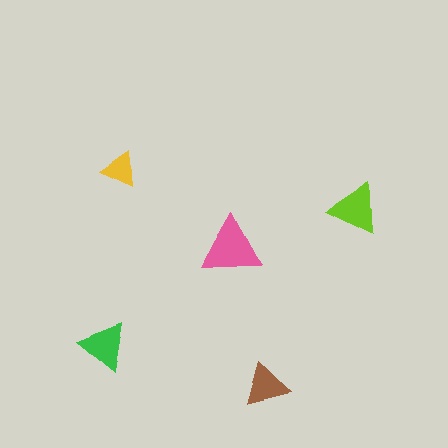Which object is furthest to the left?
The green triangle is leftmost.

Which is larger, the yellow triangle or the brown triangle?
The brown one.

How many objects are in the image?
There are 5 objects in the image.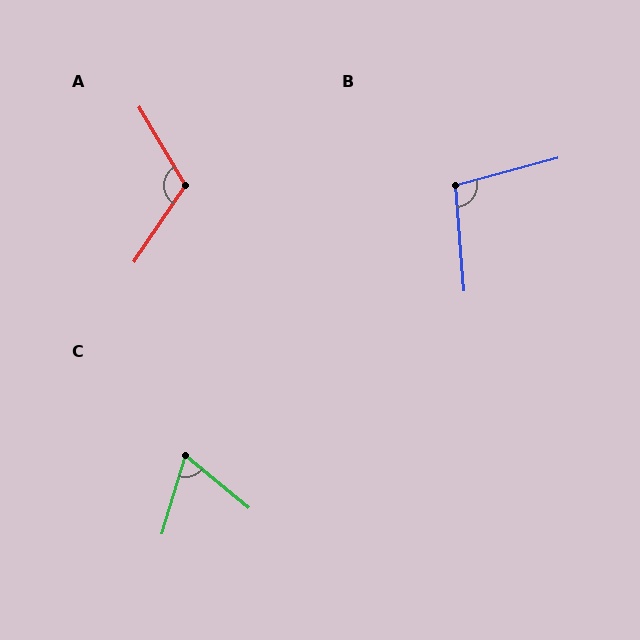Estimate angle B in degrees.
Approximately 100 degrees.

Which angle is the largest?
A, at approximately 116 degrees.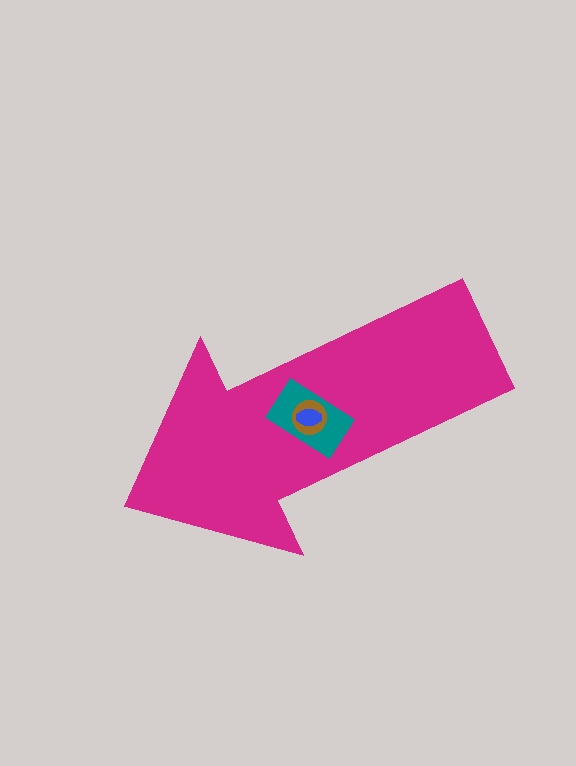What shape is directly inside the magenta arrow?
The teal rectangle.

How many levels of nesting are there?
4.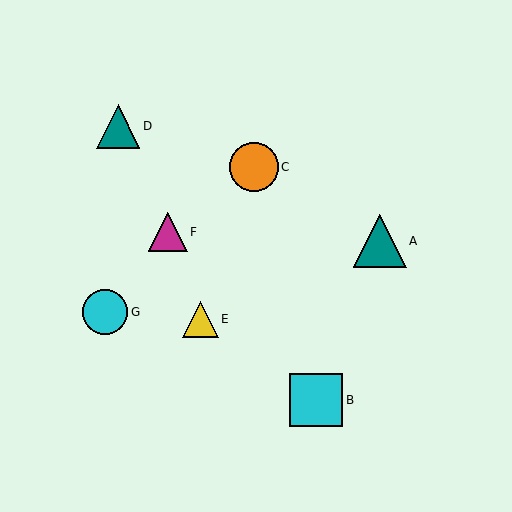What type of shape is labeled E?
Shape E is a yellow triangle.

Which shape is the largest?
The cyan square (labeled B) is the largest.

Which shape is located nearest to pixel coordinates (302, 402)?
The cyan square (labeled B) at (316, 400) is nearest to that location.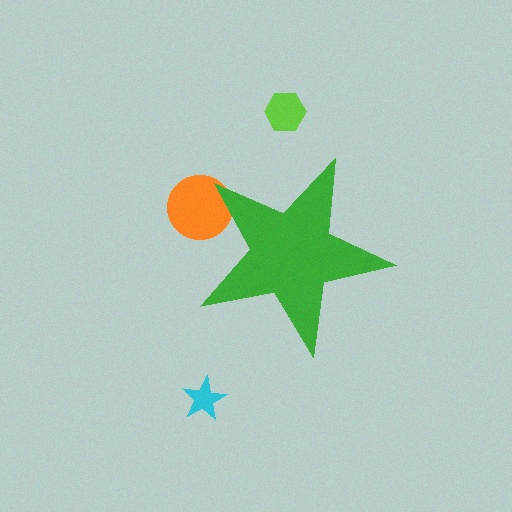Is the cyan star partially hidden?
No, the cyan star is fully visible.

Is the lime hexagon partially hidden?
No, the lime hexagon is fully visible.